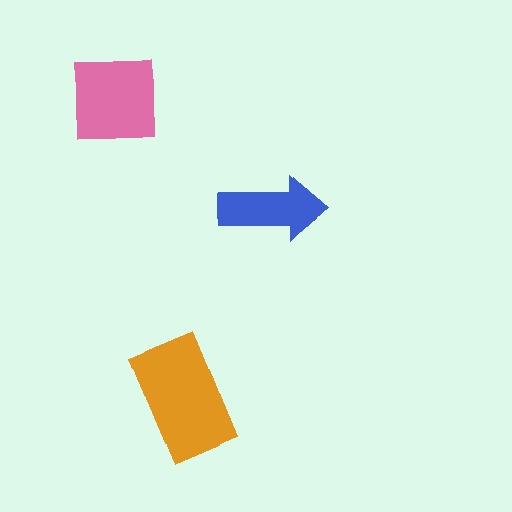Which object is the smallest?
The blue arrow.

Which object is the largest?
The orange rectangle.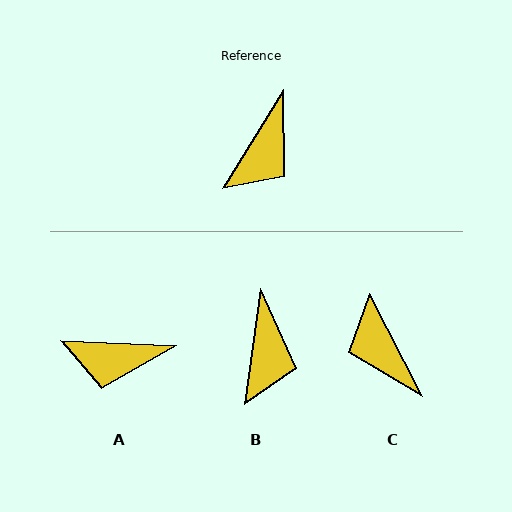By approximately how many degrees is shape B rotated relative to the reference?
Approximately 23 degrees counter-clockwise.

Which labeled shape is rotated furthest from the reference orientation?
C, about 121 degrees away.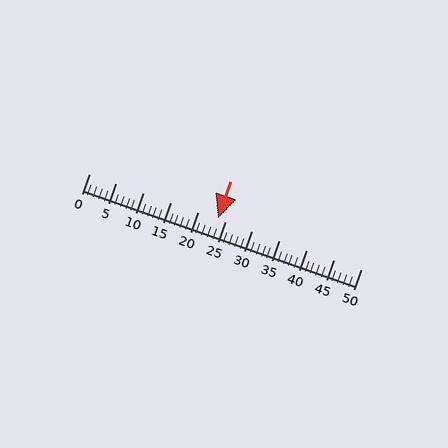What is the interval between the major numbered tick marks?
The major tick marks are spaced 5 units apart.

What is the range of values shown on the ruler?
The ruler shows values from 0 to 50.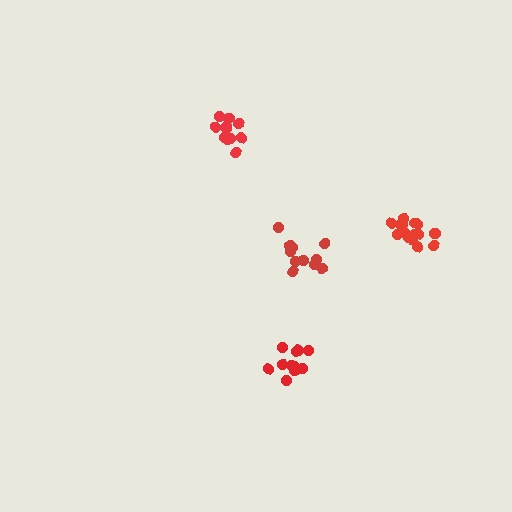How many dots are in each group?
Group 1: 11 dots, Group 2: 12 dots, Group 3: 11 dots, Group 4: 17 dots (51 total).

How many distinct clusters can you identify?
There are 4 distinct clusters.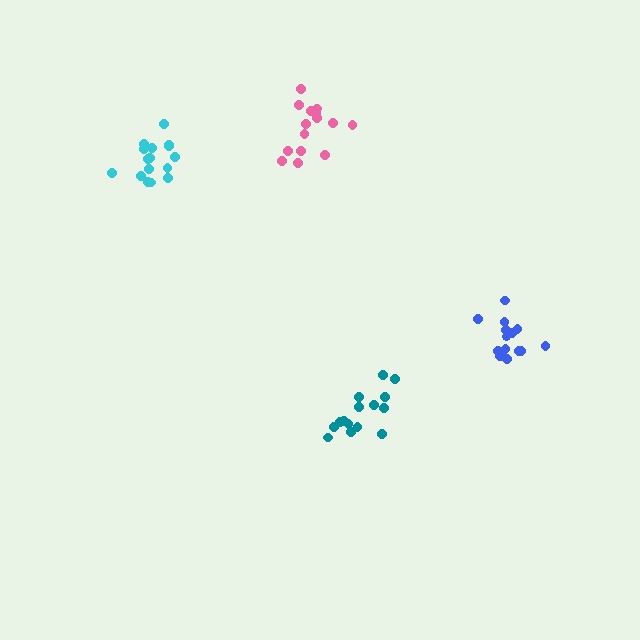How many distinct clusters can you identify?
There are 4 distinct clusters.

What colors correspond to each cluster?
The clusters are colored: blue, cyan, teal, pink.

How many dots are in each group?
Group 1: 14 dots, Group 2: 16 dots, Group 3: 15 dots, Group 4: 15 dots (60 total).